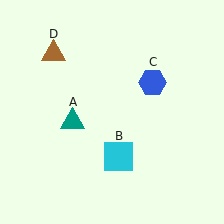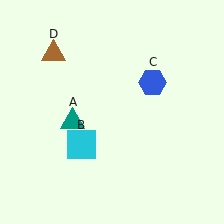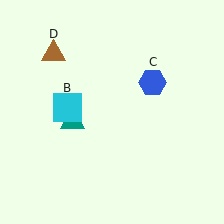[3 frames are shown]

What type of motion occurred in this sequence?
The cyan square (object B) rotated clockwise around the center of the scene.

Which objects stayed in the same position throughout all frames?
Teal triangle (object A) and blue hexagon (object C) and brown triangle (object D) remained stationary.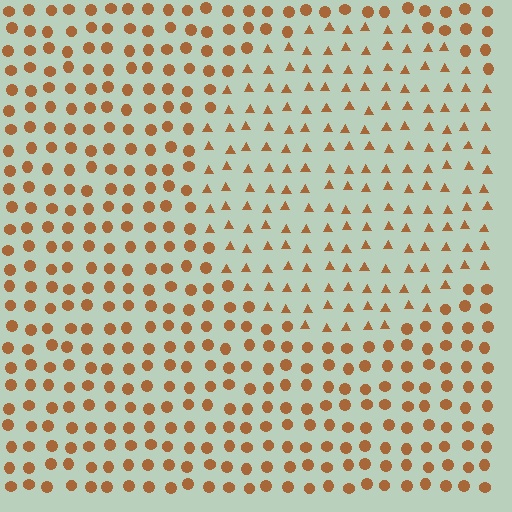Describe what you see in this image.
The image is filled with small brown elements arranged in a uniform grid. A circle-shaped region contains triangles, while the surrounding area contains circles. The boundary is defined purely by the change in element shape.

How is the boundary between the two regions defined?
The boundary is defined by a change in element shape: triangles inside vs. circles outside. All elements share the same color and spacing.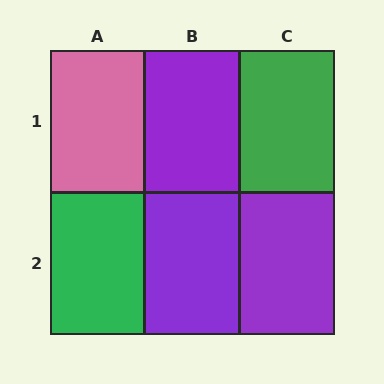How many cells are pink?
1 cell is pink.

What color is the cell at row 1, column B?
Purple.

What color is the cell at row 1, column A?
Pink.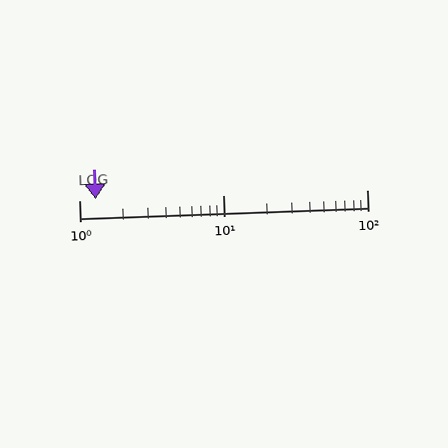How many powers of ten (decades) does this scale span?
The scale spans 2 decades, from 1 to 100.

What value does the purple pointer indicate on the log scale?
The pointer indicates approximately 1.3.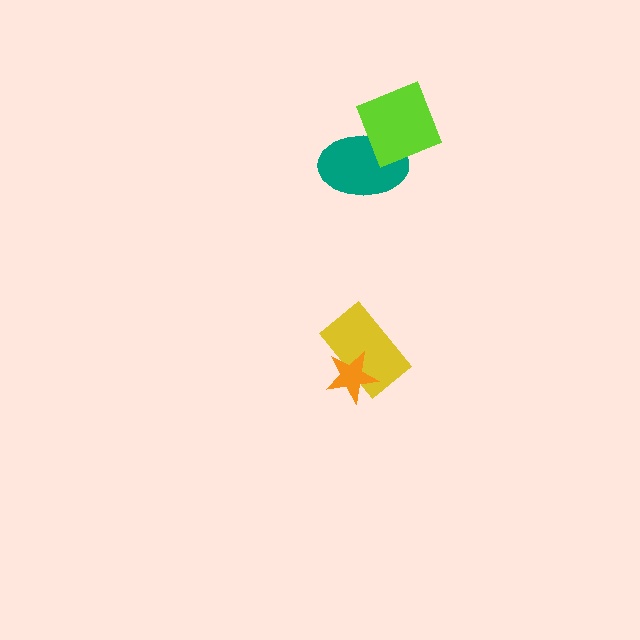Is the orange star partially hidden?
No, no other shape covers it.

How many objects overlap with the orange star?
1 object overlaps with the orange star.